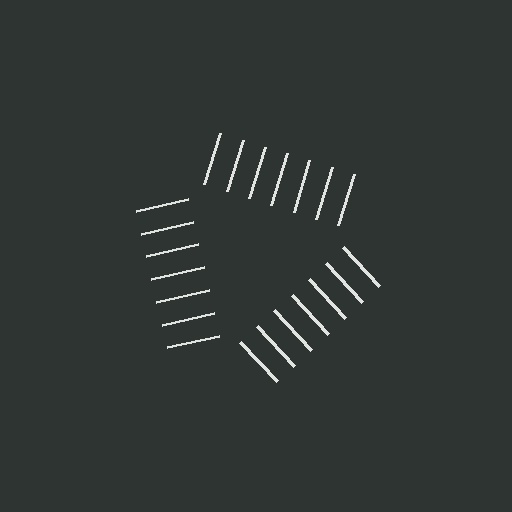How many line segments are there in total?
21 — 7 along each of the 3 edges.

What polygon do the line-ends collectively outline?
An illusory triangle — the line segments terminate on its edges but no continuous stroke is drawn.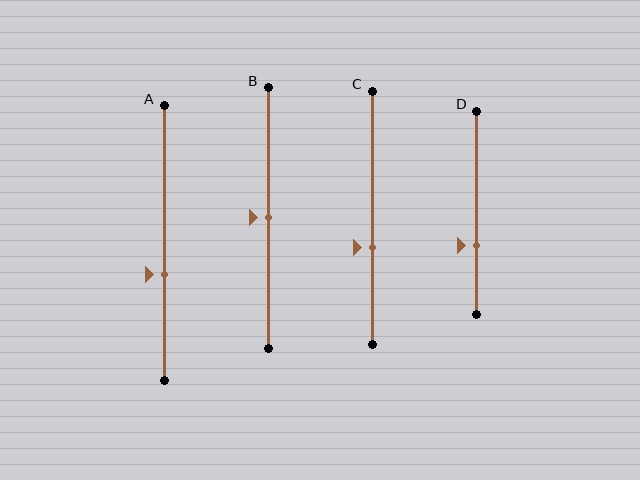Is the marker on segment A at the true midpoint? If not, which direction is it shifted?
No, the marker on segment A is shifted downward by about 11% of the segment length.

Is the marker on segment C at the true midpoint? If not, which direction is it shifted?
No, the marker on segment C is shifted downward by about 12% of the segment length.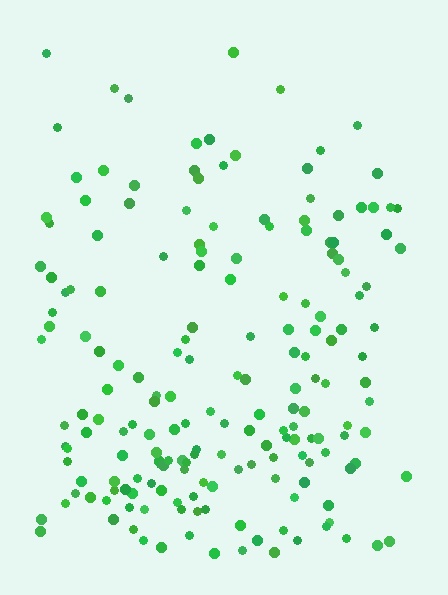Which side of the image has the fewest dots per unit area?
The top.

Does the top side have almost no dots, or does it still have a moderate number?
Still a moderate number, just noticeably fewer than the bottom.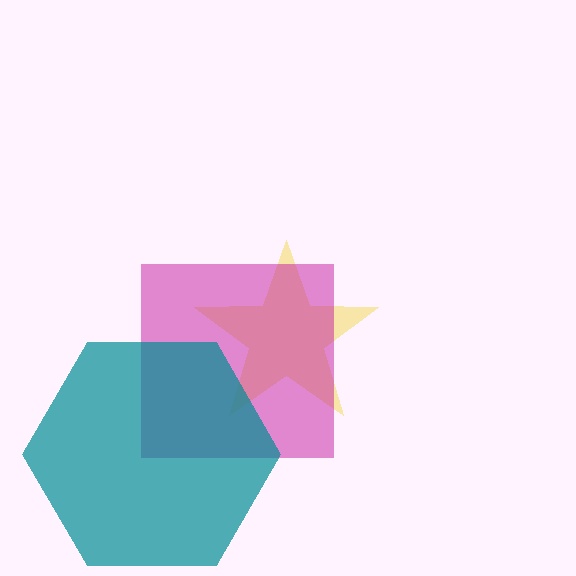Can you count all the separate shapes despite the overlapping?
Yes, there are 3 separate shapes.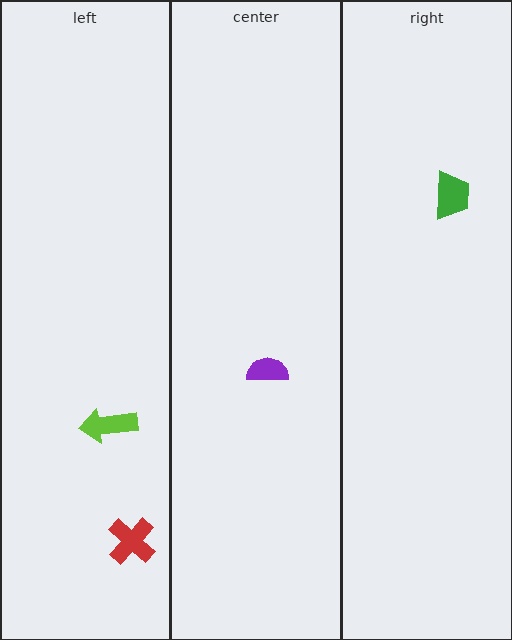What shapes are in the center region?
The purple semicircle.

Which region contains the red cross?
The left region.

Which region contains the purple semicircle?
The center region.